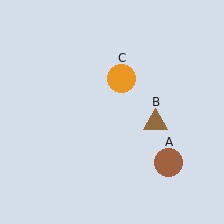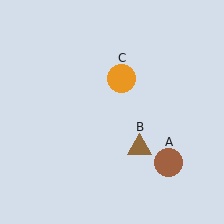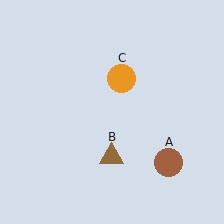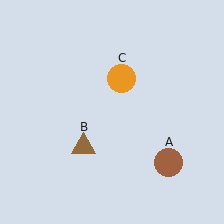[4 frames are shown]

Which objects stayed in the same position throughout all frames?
Brown circle (object A) and orange circle (object C) remained stationary.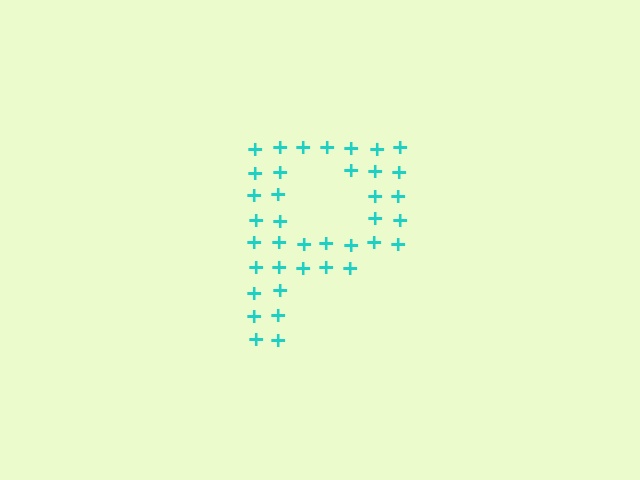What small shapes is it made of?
It is made of small plus signs.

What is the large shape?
The large shape is the letter P.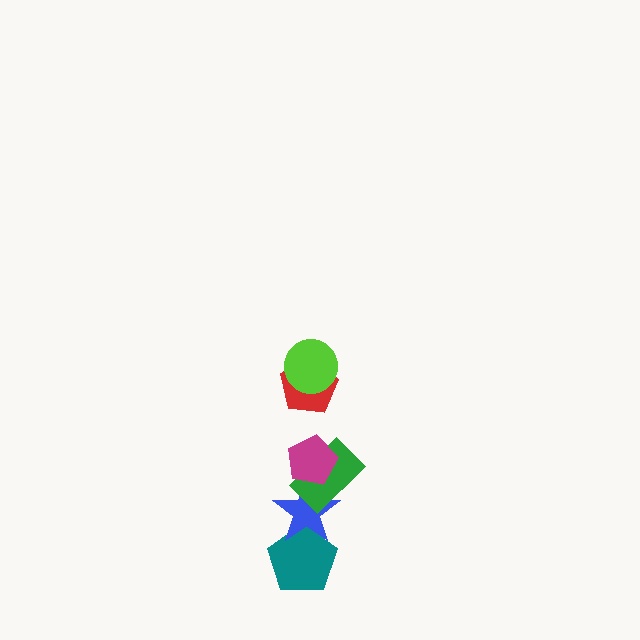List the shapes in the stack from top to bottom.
From top to bottom: the lime circle, the red pentagon, the magenta pentagon, the green rectangle, the blue star, the teal pentagon.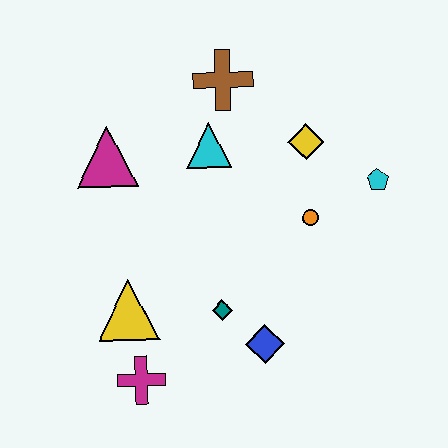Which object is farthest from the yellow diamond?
The magenta cross is farthest from the yellow diamond.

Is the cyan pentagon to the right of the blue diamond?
Yes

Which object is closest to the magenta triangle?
The cyan triangle is closest to the magenta triangle.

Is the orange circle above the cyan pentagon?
No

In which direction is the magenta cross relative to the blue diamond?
The magenta cross is to the left of the blue diamond.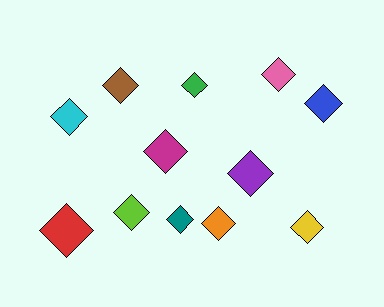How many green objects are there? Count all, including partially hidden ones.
There is 1 green object.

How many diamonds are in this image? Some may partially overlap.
There are 12 diamonds.